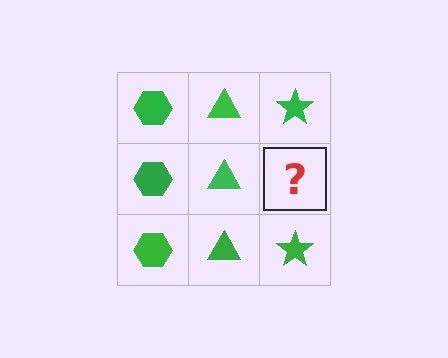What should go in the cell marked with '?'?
The missing cell should contain a green star.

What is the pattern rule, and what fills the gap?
The rule is that each column has a consistent shape. The gap should be filled with a green star.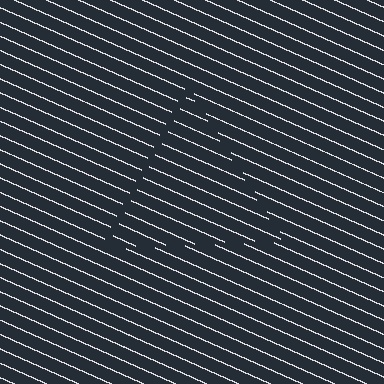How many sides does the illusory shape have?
3 sides — the line-ends trace a triangle.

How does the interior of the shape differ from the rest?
The interior of the shape contains the same grating, shifted by half a period — the contour is defined by the phase discontinuity where line-ends from the inner and outer gratings abut.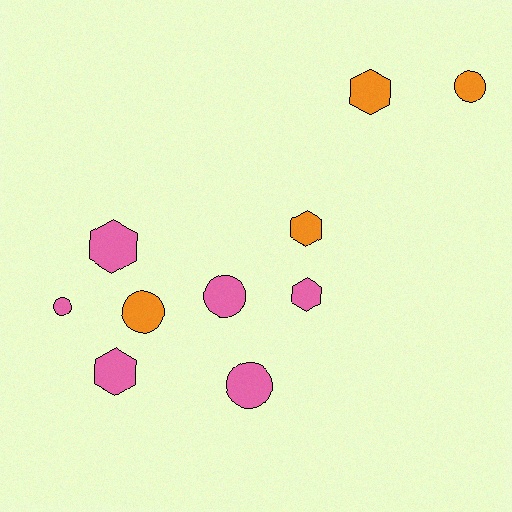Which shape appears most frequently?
Hexagon, with 5 objects.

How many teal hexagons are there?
There are no teal hexagons.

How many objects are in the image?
There are 10 objects.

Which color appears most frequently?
Pink, with 6 objects.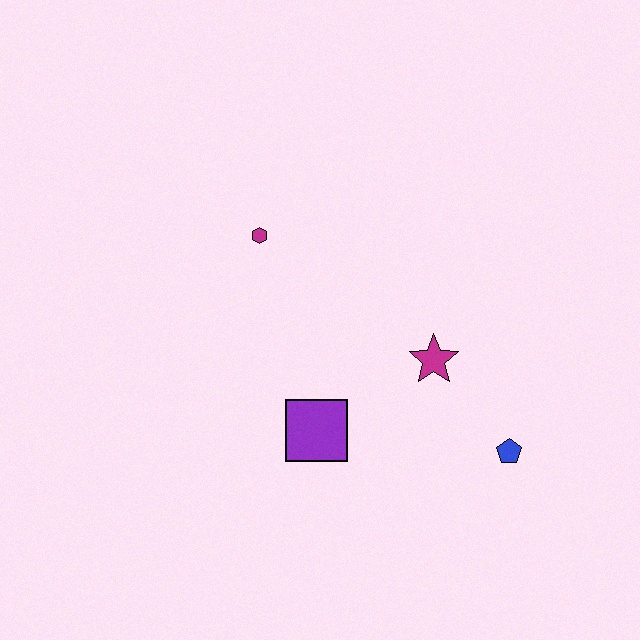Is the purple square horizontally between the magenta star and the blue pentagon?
No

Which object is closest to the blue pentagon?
The magenta star is closest to the blue pentagon.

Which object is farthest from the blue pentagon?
The magenta hexagon is farthest from the blue pentagon.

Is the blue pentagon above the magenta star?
No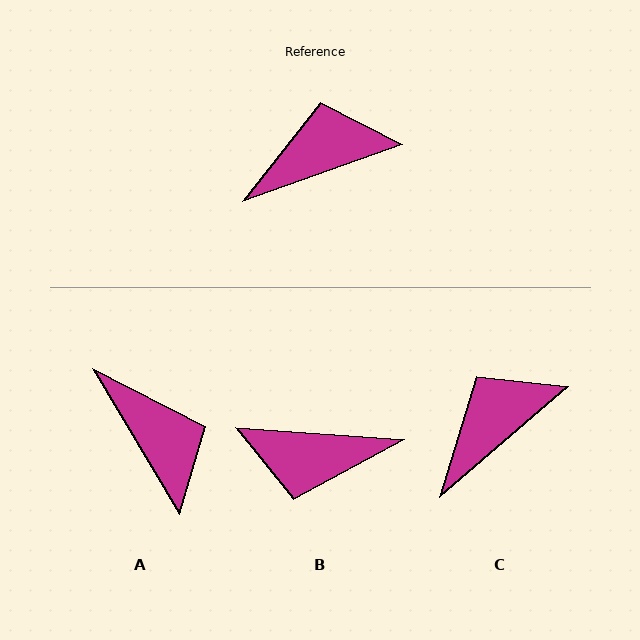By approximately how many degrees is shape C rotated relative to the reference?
Approximately 21 degrees counter-clockwise.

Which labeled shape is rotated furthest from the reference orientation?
B, about 156 degrees away.